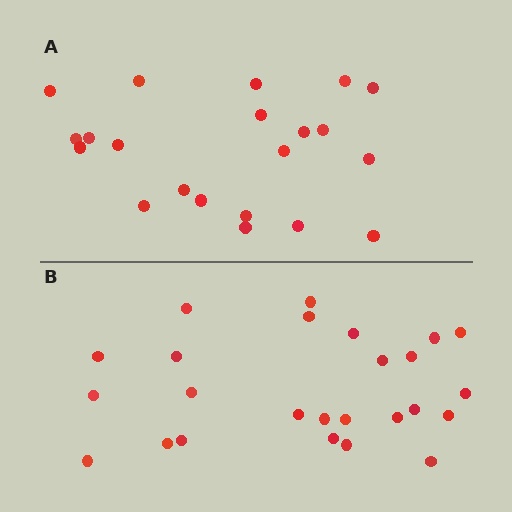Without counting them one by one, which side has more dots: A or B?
Region B (the bottom region) has more dots.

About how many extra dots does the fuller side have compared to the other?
Region B has about 4 more dots than region A.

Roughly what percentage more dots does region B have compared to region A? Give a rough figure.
About 20% more.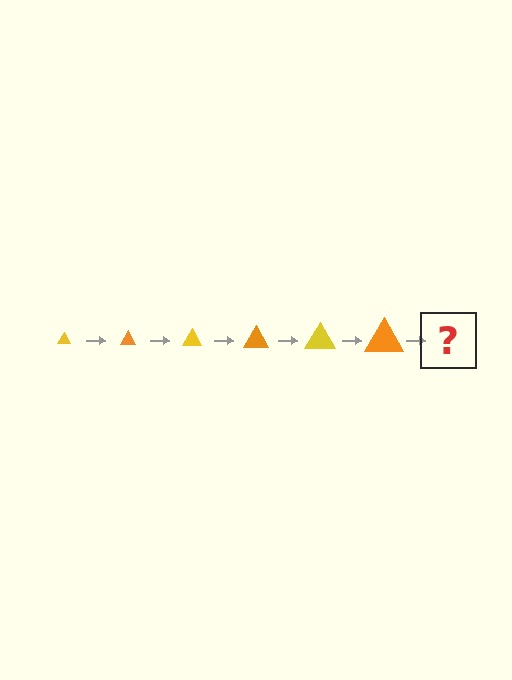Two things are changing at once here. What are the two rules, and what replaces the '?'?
The two rules are that the triangle grows larger each step and the color cycles through yellow and orange. The '?' should be a yellow triangle, larger than the previous one.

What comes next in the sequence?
The next element should be a yellow triangle, larger than the previous one.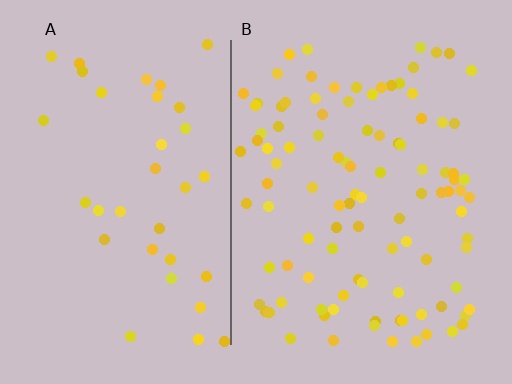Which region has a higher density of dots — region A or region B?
B (the right).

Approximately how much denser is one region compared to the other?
Approximately 2.9× — region B over region A.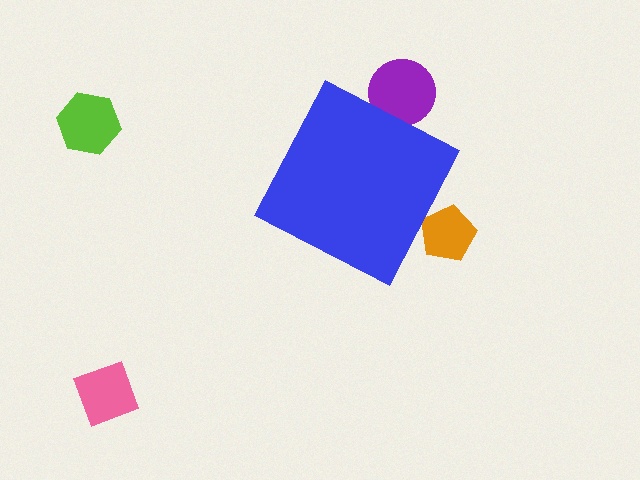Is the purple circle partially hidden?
Yes, the purple circle is partially hidden behind the blue diamond.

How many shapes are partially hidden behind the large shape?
2 shapes are partially hidden.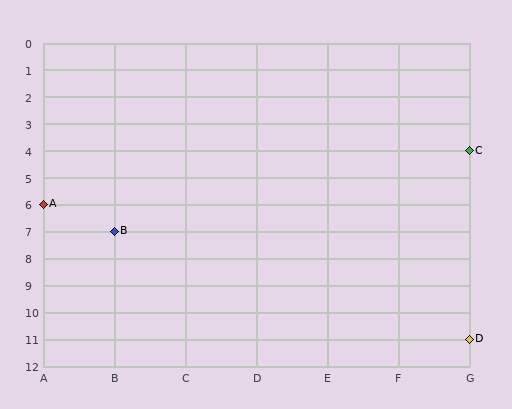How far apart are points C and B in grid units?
Points C and B are 5 columns and 3 rows apart (about 5.8 grid units diagonally).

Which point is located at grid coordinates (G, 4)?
Point C is at (G, 4).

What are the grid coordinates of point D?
Point D is at grid coordinates (G, 11).